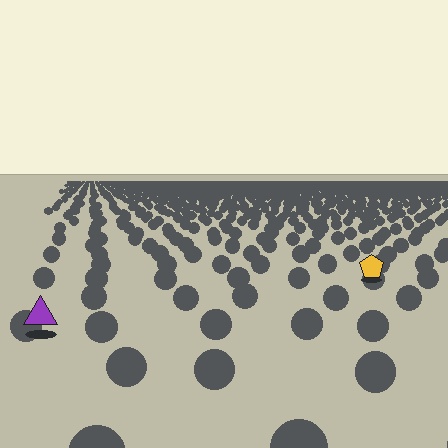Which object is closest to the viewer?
The purple triangle is closest. The texture marks near it are larger and more spread out.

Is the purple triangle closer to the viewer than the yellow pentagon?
Yes. The purple triangle is closer — you can tell from the texture gradient: the ground texture is coarser near it.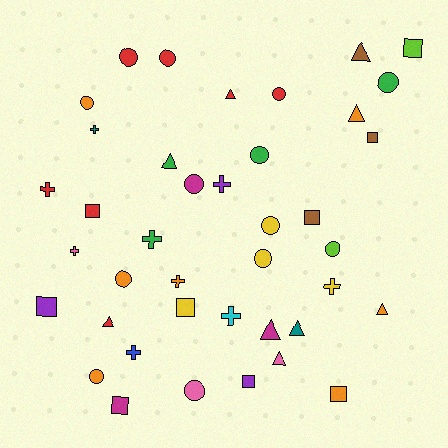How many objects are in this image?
There are 40 objects.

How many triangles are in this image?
There are 9 triangles.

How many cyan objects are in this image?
There is 1 cyan object.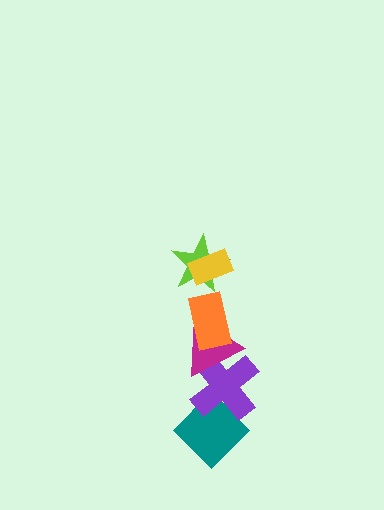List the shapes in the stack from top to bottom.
From top to bottom: the yellow rectangle, the lime star, the orange rectangle, the magenta triangle, the purple cross, the teal diamond.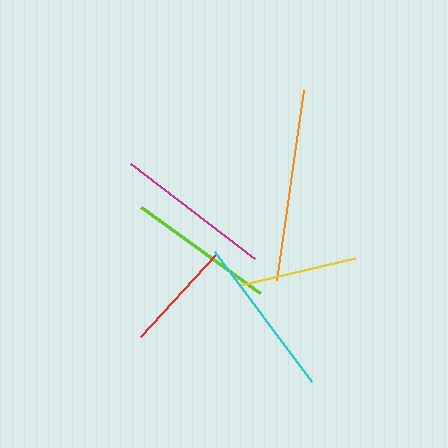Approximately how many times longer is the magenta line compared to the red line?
The magenta line is approximately 1.4 times the length of the red line.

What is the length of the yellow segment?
The yellow segment is approximately 118 pixels long.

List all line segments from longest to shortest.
From longest to shortest: orange, cyan, magenta, lime, yellow, red.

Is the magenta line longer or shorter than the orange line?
The orange line is longer than the magenta line.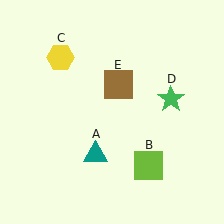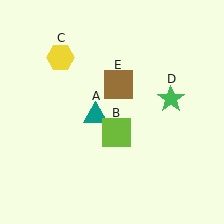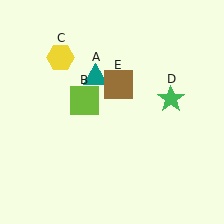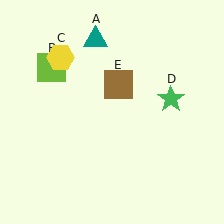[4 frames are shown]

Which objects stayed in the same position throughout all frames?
Yellow hexagon (object C) and green star (object D) and brown square (object E) remained stationary.